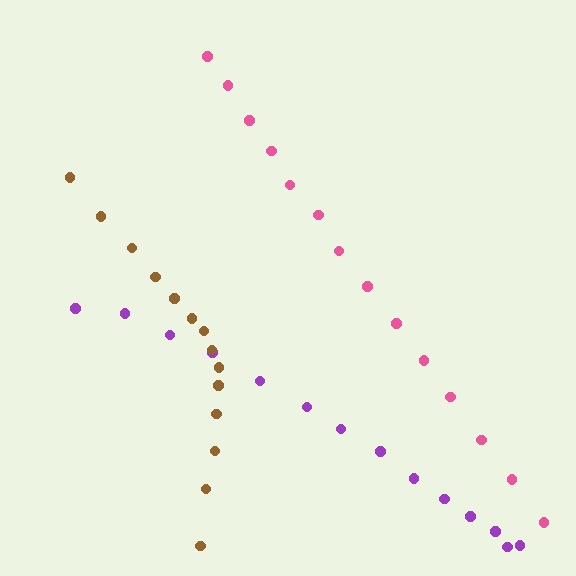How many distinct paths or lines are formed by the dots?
There are 3 distinct paths.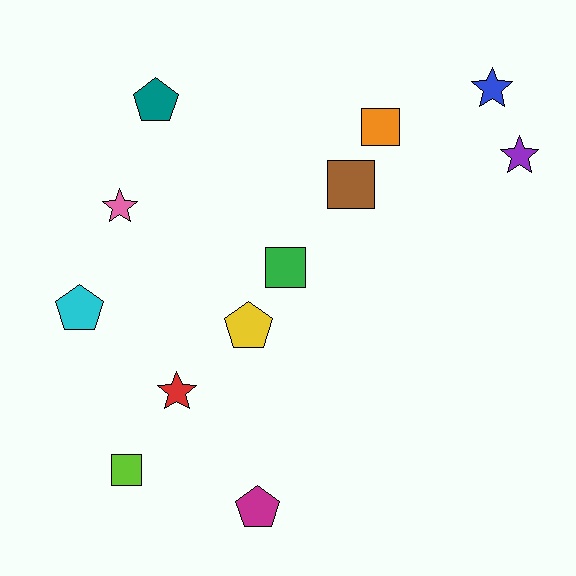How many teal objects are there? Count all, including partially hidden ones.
There is 1 teal object.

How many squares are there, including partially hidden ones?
There are 4 squares.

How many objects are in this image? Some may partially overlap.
There are 12 objects.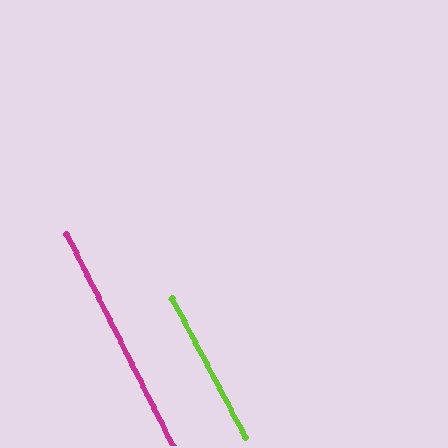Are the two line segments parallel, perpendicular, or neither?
Parallel — their directions differ by only 1.6°.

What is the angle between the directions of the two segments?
Approximately 2 degrees.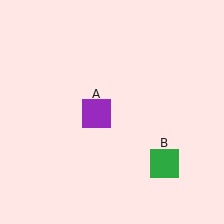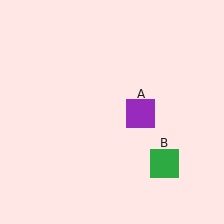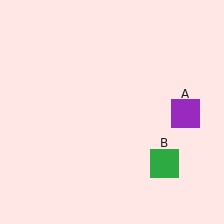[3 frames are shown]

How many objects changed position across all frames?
1 object changed position: purple square (object A).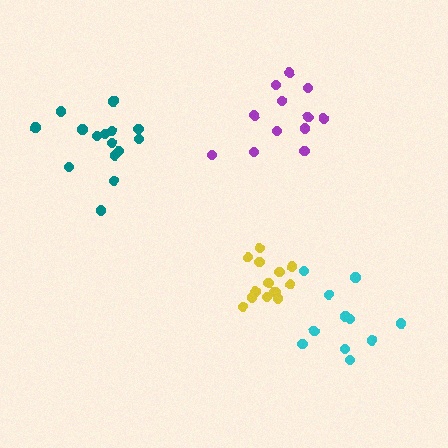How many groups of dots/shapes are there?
There are 4 groups.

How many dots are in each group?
Group 1: 15 dots, Group 2: 12 dots, Group 3: 11 dots, Group 4: 15 dots (53 total).